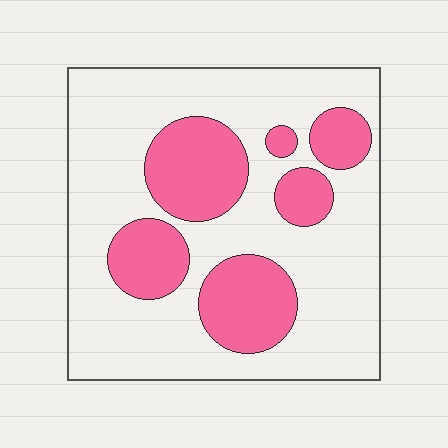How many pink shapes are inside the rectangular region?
6.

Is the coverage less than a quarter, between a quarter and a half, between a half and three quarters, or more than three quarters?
Between a quarter and a half.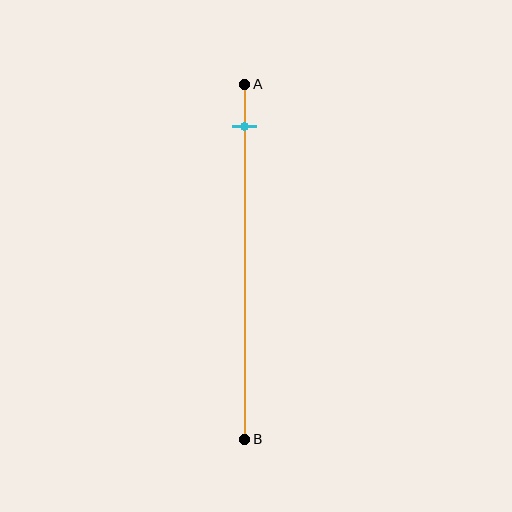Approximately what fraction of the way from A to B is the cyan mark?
The cyan mark is approximately 10% of the way from A to B.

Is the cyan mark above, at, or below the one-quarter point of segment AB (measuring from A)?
The cyan mark is above the one-quarter point of segment AB.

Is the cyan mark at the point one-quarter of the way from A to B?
No, the mark is at about 10% from A, not at the 25% one-quarter point.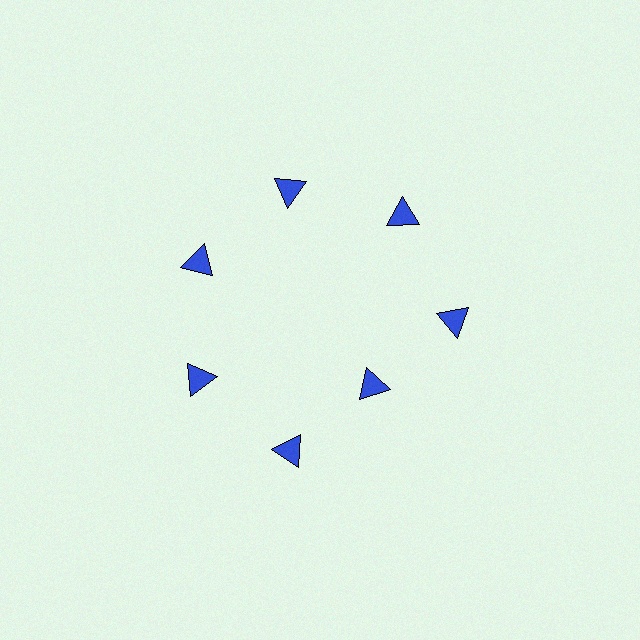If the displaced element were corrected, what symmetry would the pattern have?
It would have 7-fold rotational symmetry — the pattern would map onto itself every 51 degrees.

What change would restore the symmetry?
The symmetry would be restored by moving it outward, back onto the ring so that all 7 triangles sit at equal angles and equal distance from the center.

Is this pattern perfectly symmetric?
No. The 7 blue triangles are arranged in a ring, but one element near the 5 o'clock position is pulled inward toward the center, breaking the 7-fold rotational symmetry.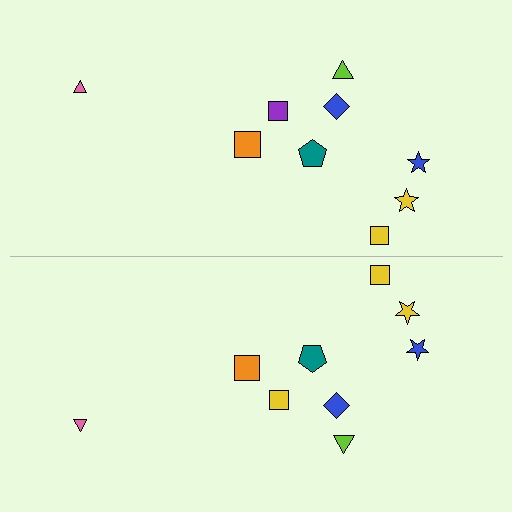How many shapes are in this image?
There are 18 shapes in this image.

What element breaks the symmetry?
The yellow square on the bottom side breaks the symmetry — its mirror counterpart is purple.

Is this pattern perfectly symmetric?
No, the pattern is not perfectly symmetric. The yellow square on the bottom side breaks the symmetry — its mirror counterpart is purple.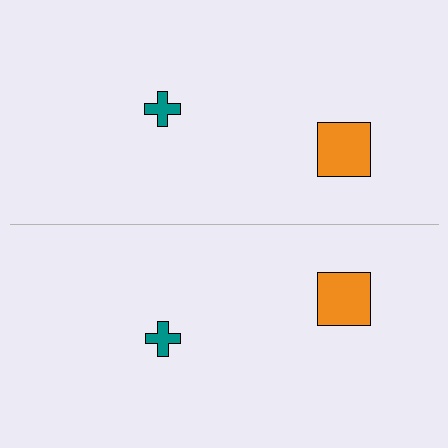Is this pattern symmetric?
Yes, this pattern has bilateral (reflection) symmetry.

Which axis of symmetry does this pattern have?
The pattern has a horizontal axis of symmetry running through the center of the image.